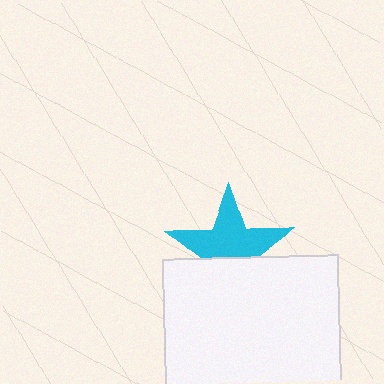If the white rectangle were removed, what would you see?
You would see the complete cyan star.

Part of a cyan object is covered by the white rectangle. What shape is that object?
It is a star.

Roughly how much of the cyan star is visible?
About half of it is visible (roughly 61%).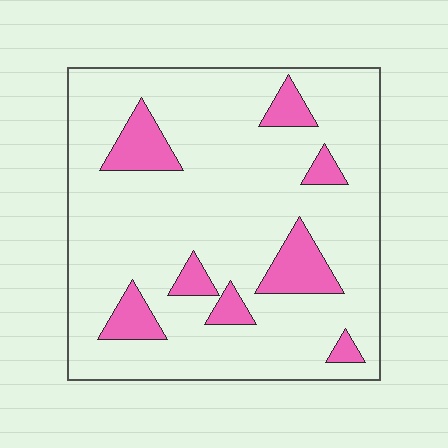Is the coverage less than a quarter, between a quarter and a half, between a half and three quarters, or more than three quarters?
Less than a quarter.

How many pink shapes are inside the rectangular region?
8.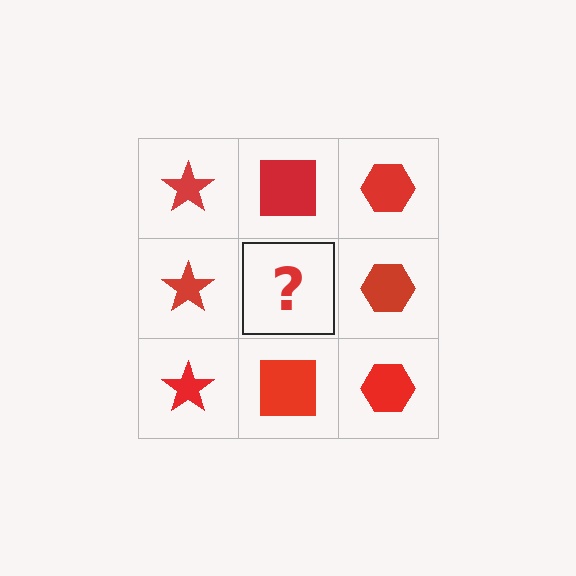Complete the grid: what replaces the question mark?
The question mark should be replaced with a red square.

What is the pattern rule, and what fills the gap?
The rule is that each column has a consistent shape. The gap should be filled with a red square.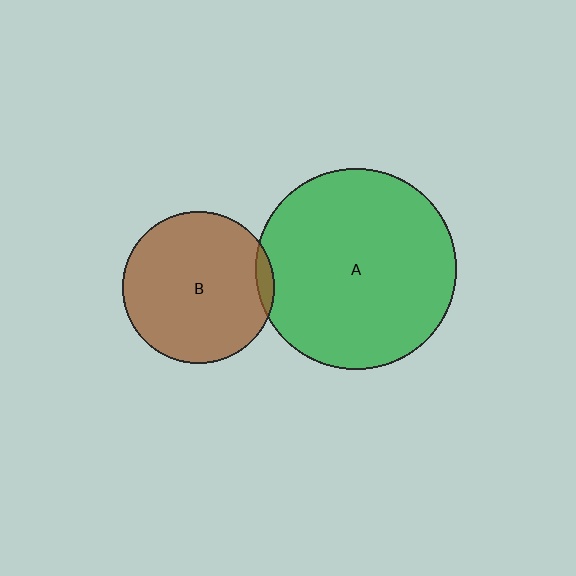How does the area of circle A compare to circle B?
Approximately 1.7 times.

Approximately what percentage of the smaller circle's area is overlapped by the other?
Approximately 5%.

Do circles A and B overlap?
Yes.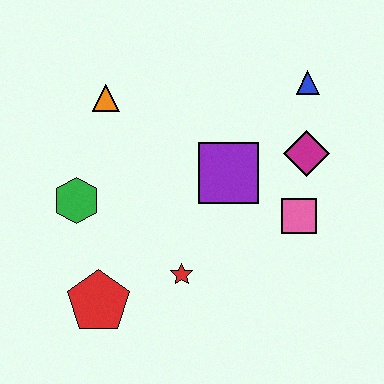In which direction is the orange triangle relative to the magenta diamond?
The orange triangle is to the left of the magenta diamond.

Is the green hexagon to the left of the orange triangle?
Yes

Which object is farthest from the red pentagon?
The blue triangle is farthest from the red pentagon.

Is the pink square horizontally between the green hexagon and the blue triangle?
Yes